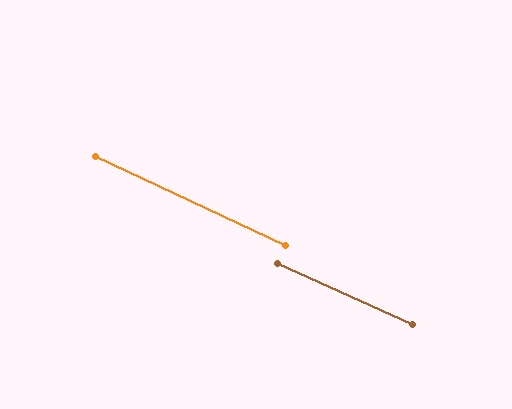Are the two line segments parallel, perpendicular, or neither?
Parallel — their directions differ by only 0.6°.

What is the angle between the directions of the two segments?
Approximately 1 degree.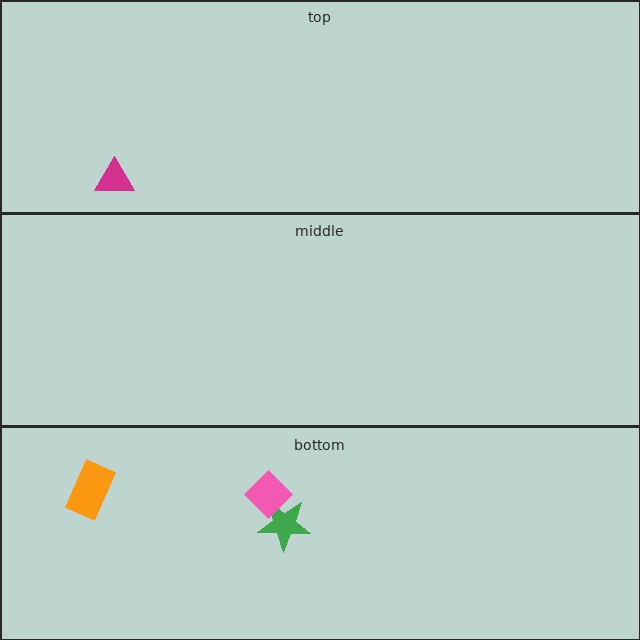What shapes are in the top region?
The magenta triangle.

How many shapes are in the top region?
1.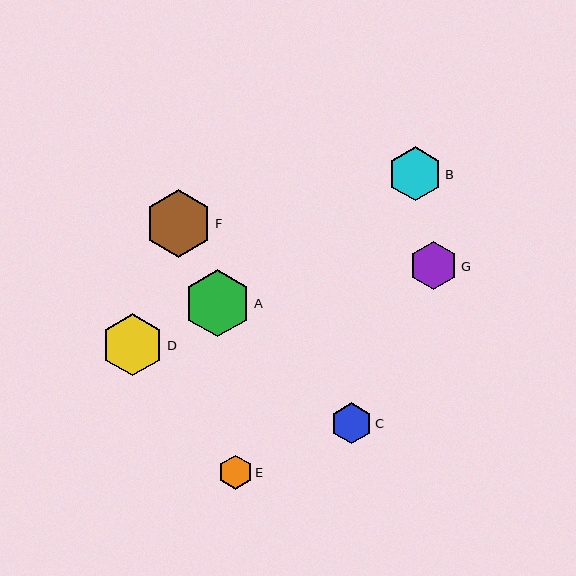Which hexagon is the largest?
Hexagon F is the largest with a size of approximately 67 pixels.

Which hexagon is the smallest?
Hexagon E is the smallest with a size of approximately 34 pixels.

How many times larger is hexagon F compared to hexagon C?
Hexagon F is approximately 1.6 times the size of hexagon C.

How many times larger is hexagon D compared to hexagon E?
Hexagon D is approximately 1.8 times the size of hexagon E.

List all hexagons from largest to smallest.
From largest to smallest: F, A, D, B, G, C, E.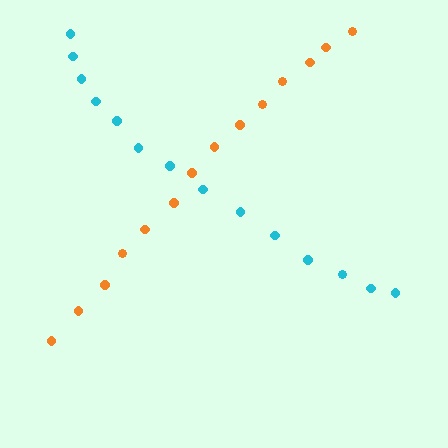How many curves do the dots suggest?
There are 2 distinct paths.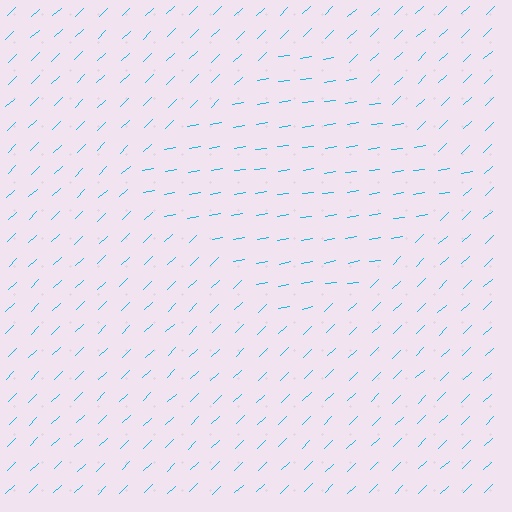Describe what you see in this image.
The image is filled with small cyan line segments. A diamond region in the image has lines oriented differently from the surrounding lines, creating a visible texture boundary.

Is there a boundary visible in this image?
Yes, there is a texture boundary formed by a change in line orientation.